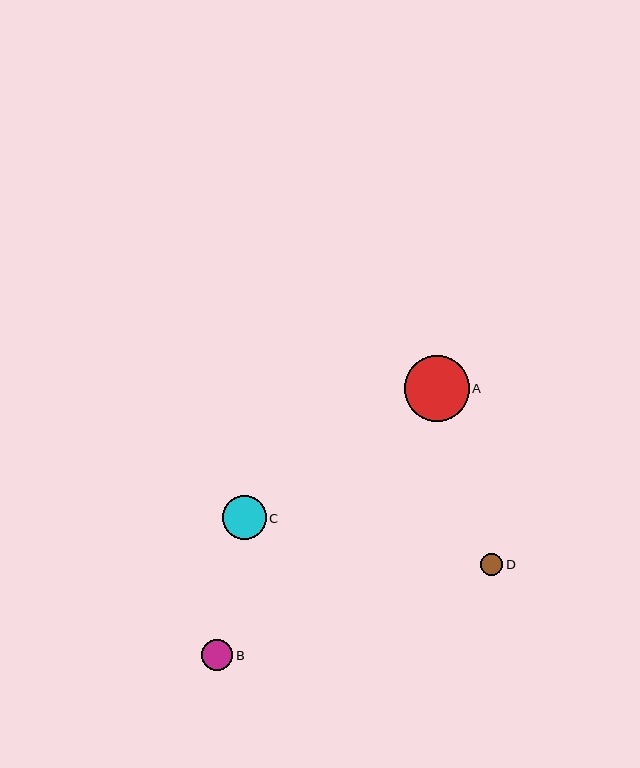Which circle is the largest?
Circle A is the largest with a size of approximately 65 pixels.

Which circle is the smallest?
Circle D is the smallest with a size of approximately 22 pixels.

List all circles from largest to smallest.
From largest to smallest: A, C, B, D.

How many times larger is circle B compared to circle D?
Circle B is approximately 1.4 times the size of circle D.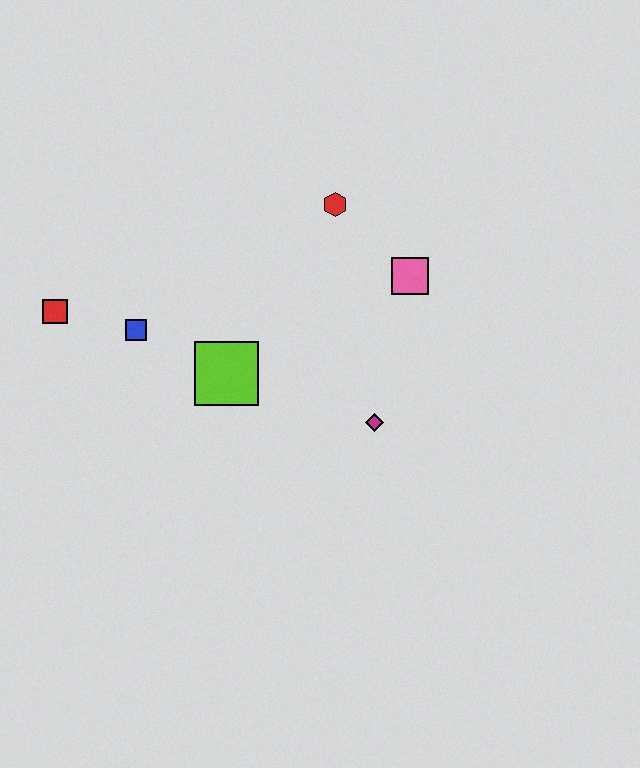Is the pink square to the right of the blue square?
Yes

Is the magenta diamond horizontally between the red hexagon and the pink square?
Yes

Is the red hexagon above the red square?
Yes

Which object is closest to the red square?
The blue square is closest to the red square.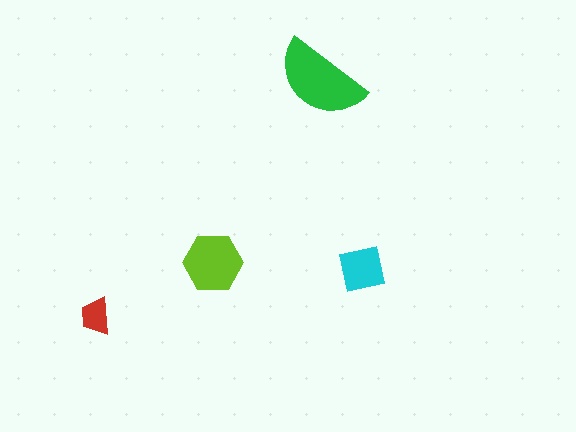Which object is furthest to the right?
The cyan square is rightmost.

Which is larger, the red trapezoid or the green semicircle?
The green semicircle.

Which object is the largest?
The green semicircle.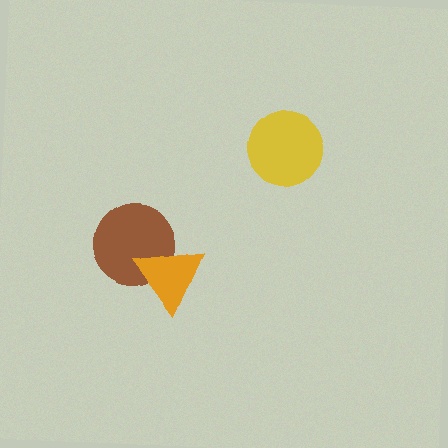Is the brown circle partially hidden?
Yes, it is partially covered by another shape.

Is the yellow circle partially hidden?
No, no other shape covers it.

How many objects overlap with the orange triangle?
1 object overlaps with the orange triangle.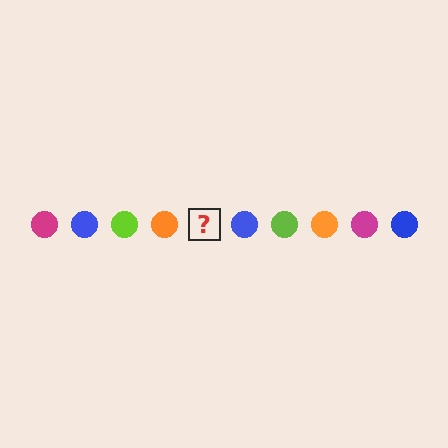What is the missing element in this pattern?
The missing element is a magenta circle.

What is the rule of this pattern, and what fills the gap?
The rule is that the pattern cycles through magenta, blue, lime, orange circles. The gap should be filled with a magenta circle.